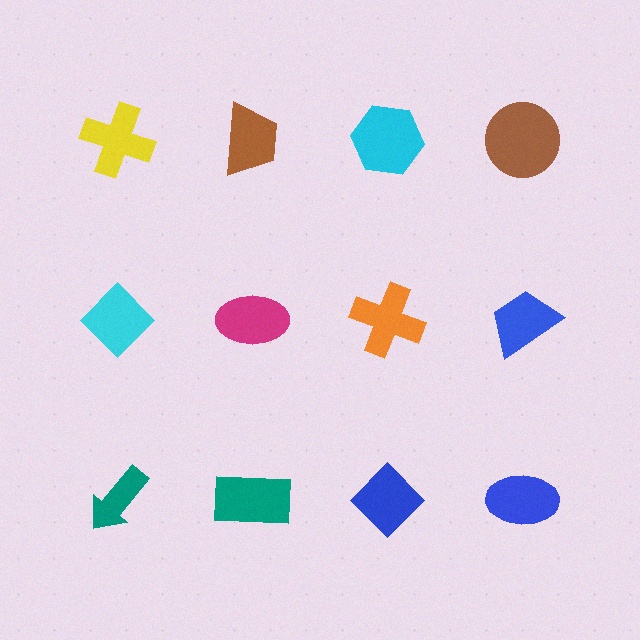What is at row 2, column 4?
A blue trapezoid.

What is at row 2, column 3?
An orange cross.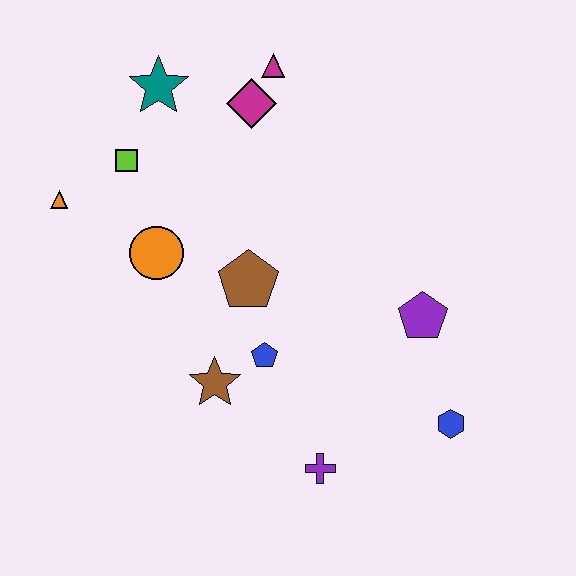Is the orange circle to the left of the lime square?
No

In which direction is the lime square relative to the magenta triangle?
The lime square is to the left of the magenta triangle.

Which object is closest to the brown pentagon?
The blue pentagon is closest to the brown pentagon.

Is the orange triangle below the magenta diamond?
Yes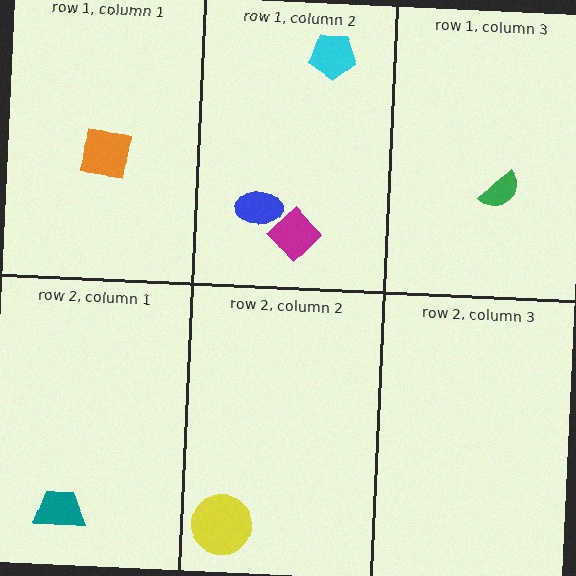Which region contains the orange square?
The row 1, column 1 region.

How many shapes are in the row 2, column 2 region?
1.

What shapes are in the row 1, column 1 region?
The orange square.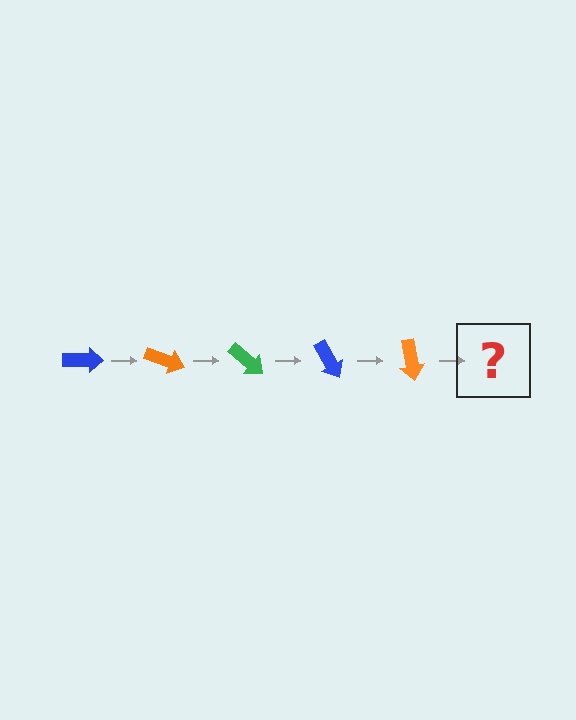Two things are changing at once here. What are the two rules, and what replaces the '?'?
The two rules are that it rotates 20 degrees each step and the color cycles through blue, orange, and green. The '?' should be a green arrow, rotated 100 degrees from the start.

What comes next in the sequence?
The next element should be a green arrow, rotated 100 degrees from the start.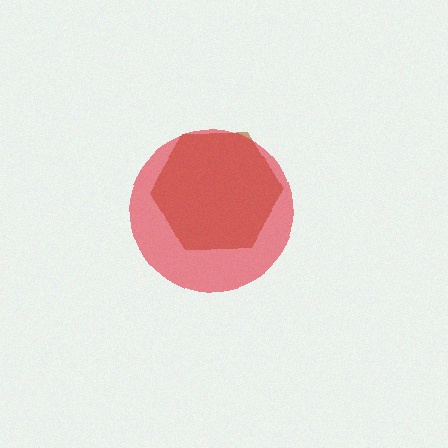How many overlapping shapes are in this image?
There are 2 overlapping shapes in the image.